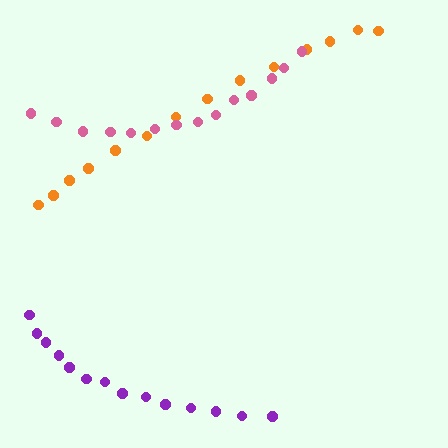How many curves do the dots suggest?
There are 3 distinct paths.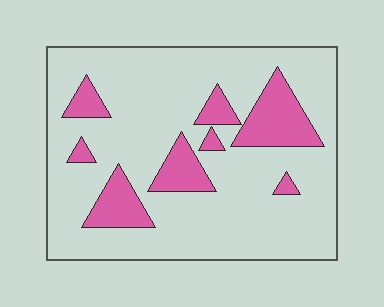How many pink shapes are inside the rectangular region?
8.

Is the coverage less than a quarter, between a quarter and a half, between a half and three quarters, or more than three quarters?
Less than a quarter.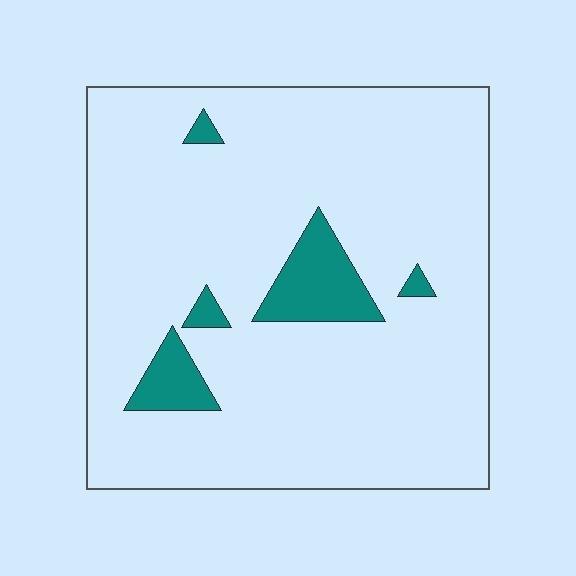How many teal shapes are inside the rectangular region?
5.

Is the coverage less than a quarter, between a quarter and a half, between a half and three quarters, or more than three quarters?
Less than a quarter.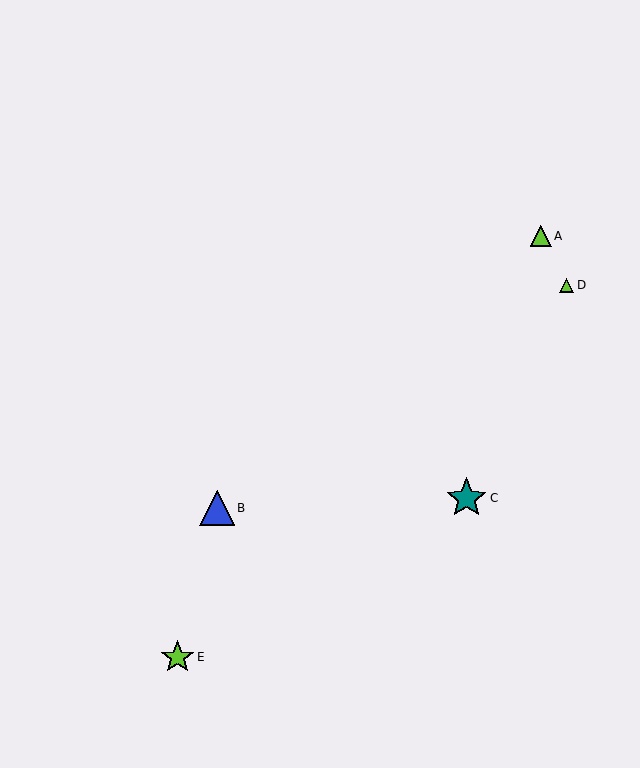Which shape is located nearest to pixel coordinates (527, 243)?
The lime triangle (labeled A) at (541, 236) is nearest to that location.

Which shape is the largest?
The teal star (labeled C) is the largest.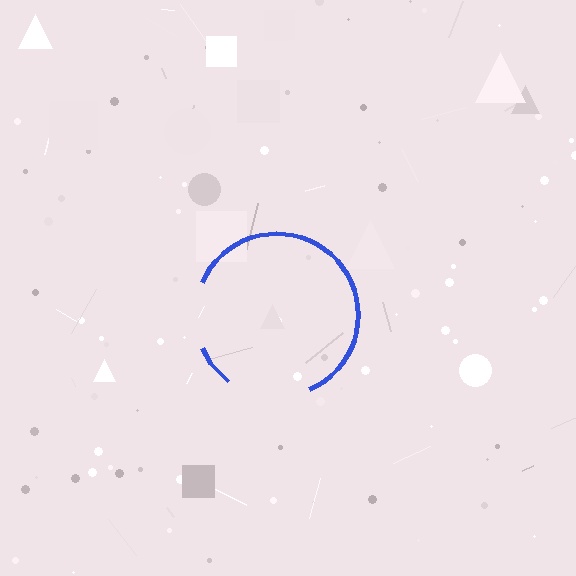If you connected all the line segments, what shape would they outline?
They would outline a circle.